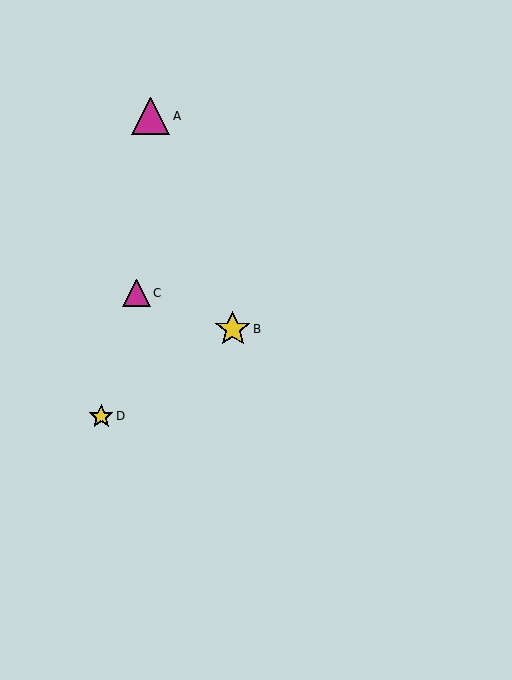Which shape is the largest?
The magenta triangle (labeled A) is the largest.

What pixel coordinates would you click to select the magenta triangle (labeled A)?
Click at (151, 116) to select the magenta triangle A.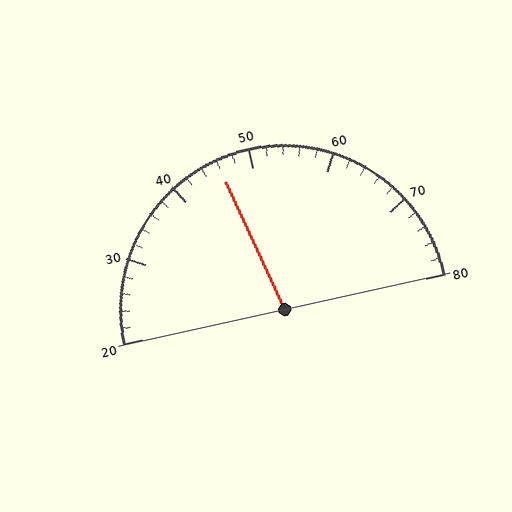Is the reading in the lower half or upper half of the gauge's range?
The reading is in the lower half of the range (20 to 80).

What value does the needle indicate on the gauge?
The needle indicates approximately 46.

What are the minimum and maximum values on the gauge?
The gauge ranges from 20 to 80.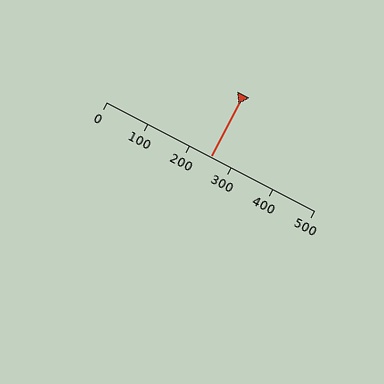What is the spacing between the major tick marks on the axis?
The major ticks are spaced 100 apart.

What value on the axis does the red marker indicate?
The marker indicates approximately 250.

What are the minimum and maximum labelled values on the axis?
The axis runs from 0 to 500.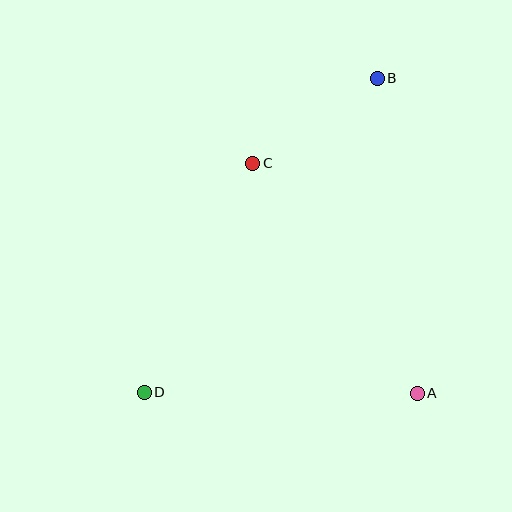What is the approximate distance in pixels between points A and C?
The distance between A and C is approximately 283 pixels.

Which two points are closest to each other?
Points B and C are closest to each other.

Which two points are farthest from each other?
Points B and D are farthest from each other.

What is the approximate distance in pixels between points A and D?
The distance between A and D is approximately 273 pixels.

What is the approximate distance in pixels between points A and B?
The distance between A and B is approximately 317 pixels.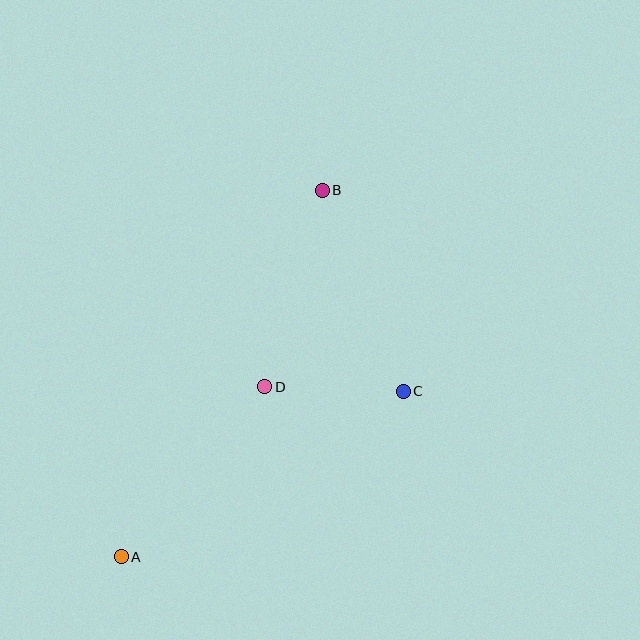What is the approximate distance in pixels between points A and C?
The distance between A and C is approximately 327 pixels.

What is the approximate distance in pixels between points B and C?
The distance between B and C is approximately 217 pixels.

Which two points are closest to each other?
Points C and D are closest to each other.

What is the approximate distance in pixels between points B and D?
The distance between B and D is approximately 205 pixels.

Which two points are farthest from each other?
Points A and B are farthest from each other.